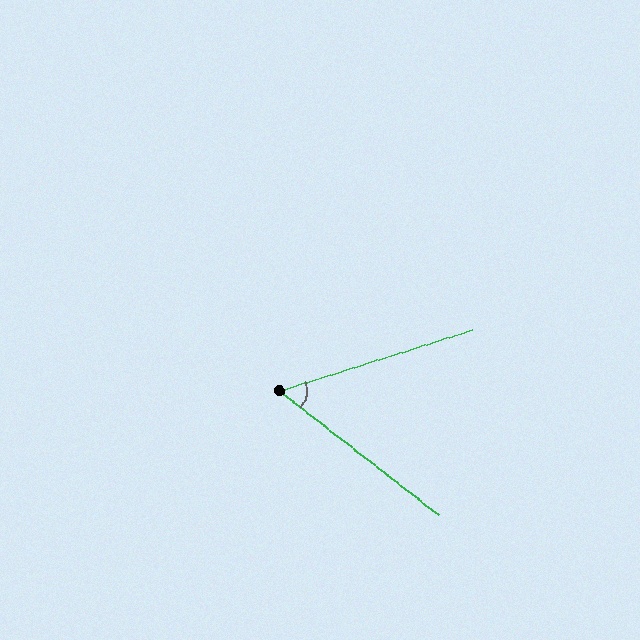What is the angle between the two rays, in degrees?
Approximately 55 degrees.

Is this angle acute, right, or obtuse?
It is acute.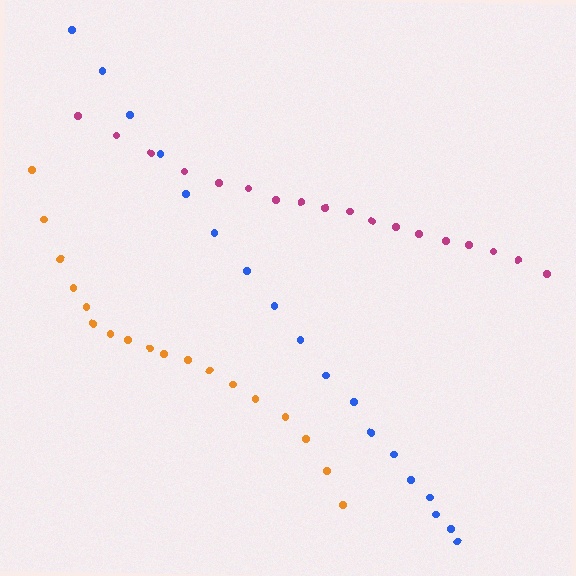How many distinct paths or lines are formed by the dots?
There are 3 distinct paths.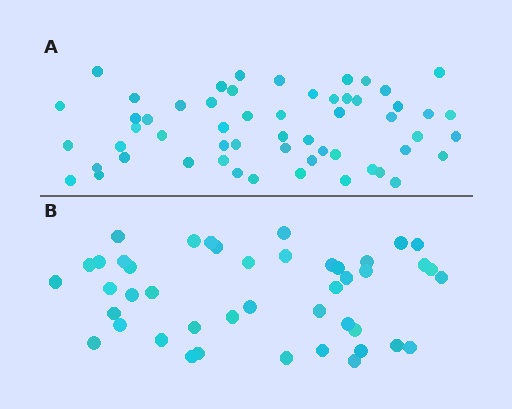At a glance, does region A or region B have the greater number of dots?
Region A (the top region) has more dots.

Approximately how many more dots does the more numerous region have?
Region A has roughly 12 or so more dots than region B.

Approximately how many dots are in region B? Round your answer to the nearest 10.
About 40 dots. (The exact count is 44, which rounds to 40.)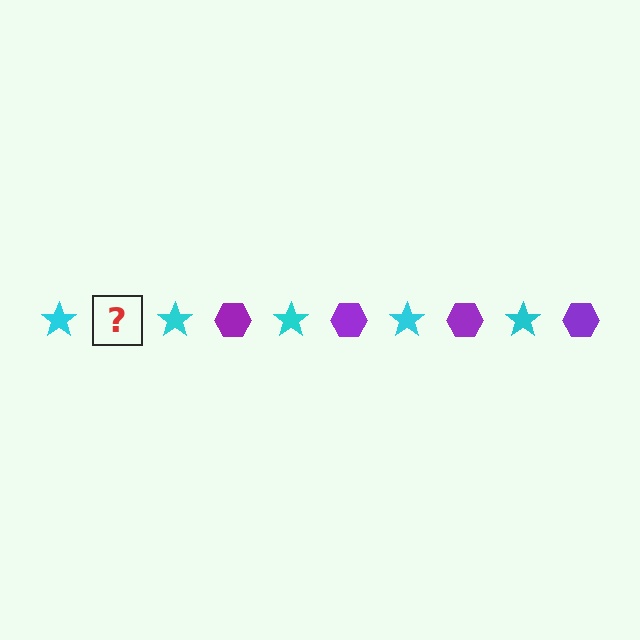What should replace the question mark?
The question mark should be replaced with a purple hexagon.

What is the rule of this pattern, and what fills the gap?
The rule is that the pattern alternates between cyan star and purple hexagon. The gap should be filled with a purple hexagon.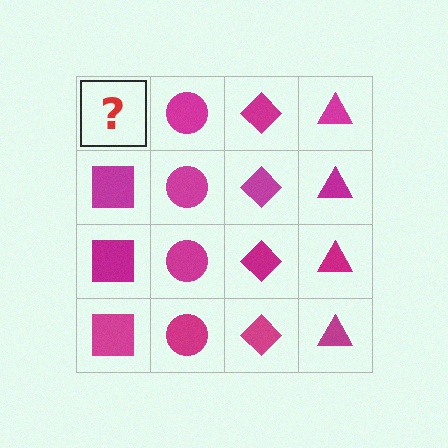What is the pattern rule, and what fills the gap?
The rule is that each column has a consistent shape. The gap should be filled with a magenta square.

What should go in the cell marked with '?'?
The missing cell should contain a magenta square.